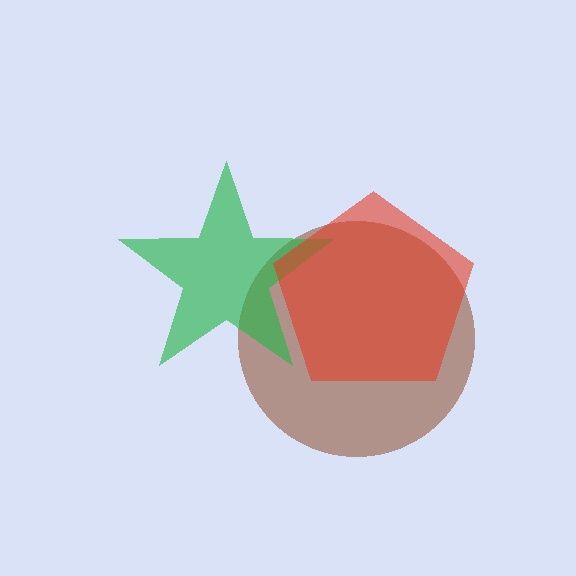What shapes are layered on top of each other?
The layered shapes are: a brown circle, a green star, a red pentagon.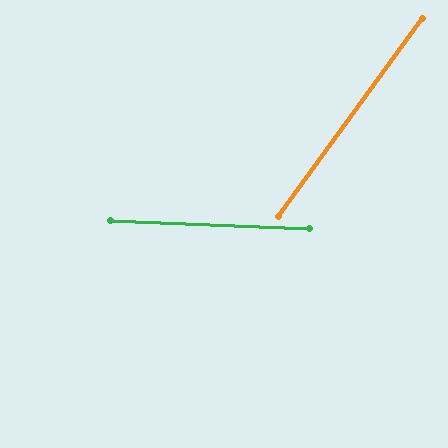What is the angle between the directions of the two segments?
Approximately 56 degrees.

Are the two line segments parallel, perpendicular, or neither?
Neither parallel nor perpendicular — they differ by about 56°.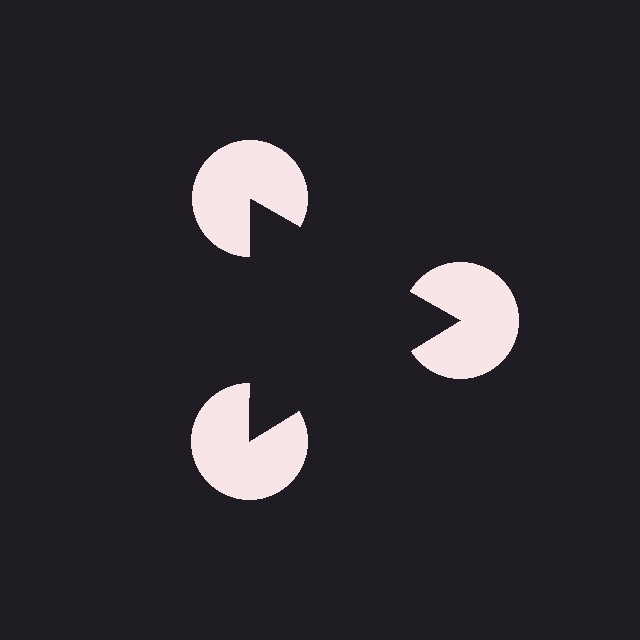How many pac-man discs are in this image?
There are 3 — one at each vertex of the illusory triangle.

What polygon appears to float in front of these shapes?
An illusory triangle — its edges are inferred from the aligned wedge cuts in the pac-man discs, not physically drawn.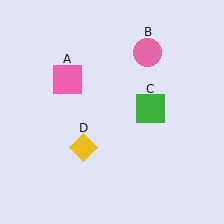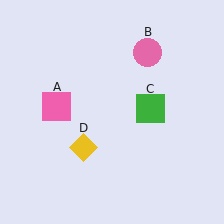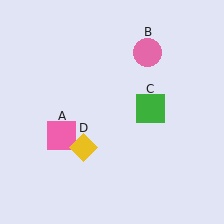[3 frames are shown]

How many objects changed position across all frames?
1 object changed position: pink square (object A).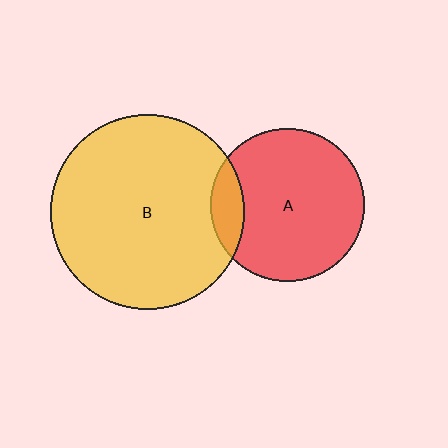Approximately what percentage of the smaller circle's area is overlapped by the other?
Approximately 15%.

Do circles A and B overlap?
Yes.